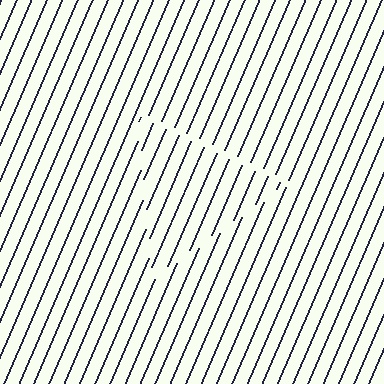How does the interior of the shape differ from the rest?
The interior of the shape contains the same grating, shifted by half a period — the contour is defined by the phase discontinuity where line-ends from the inner and outer gratings abut.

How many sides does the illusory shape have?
3 sides — the line-ends trace a triangle.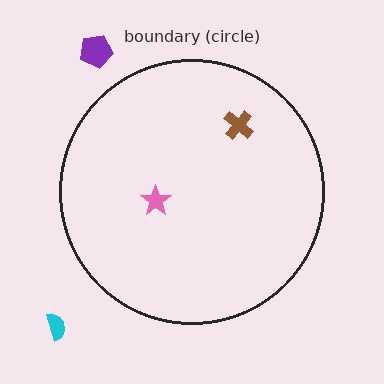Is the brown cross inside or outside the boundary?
Inside.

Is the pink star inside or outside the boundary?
Inside.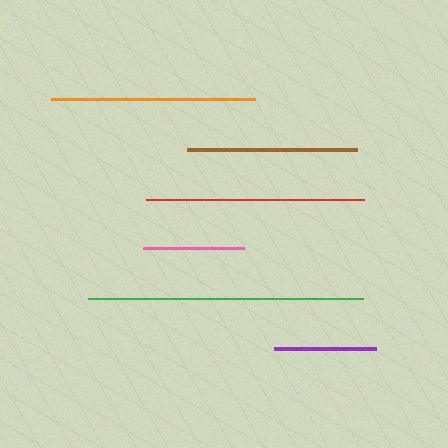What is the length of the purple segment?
The purple segment is approximately 103 pixels long.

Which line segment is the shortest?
The pink line is the shortest at approximately 101 pixels.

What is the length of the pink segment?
The pink segment is approximately 101 pixels long.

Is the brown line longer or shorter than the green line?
The green line is longer than the brown line.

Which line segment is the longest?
The green line is the longest at approximately 275 pixels.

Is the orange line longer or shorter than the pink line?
The orange line is longer than the pink line.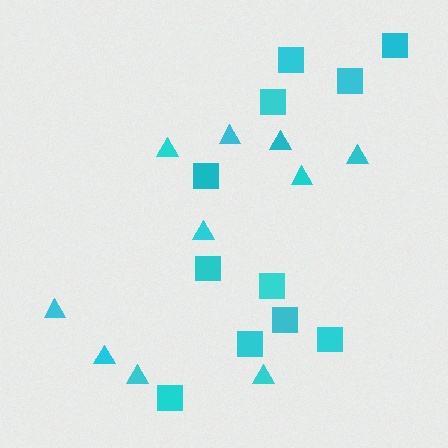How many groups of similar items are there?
There are 2 groups: one group of triangles (10) and one group of squares (11).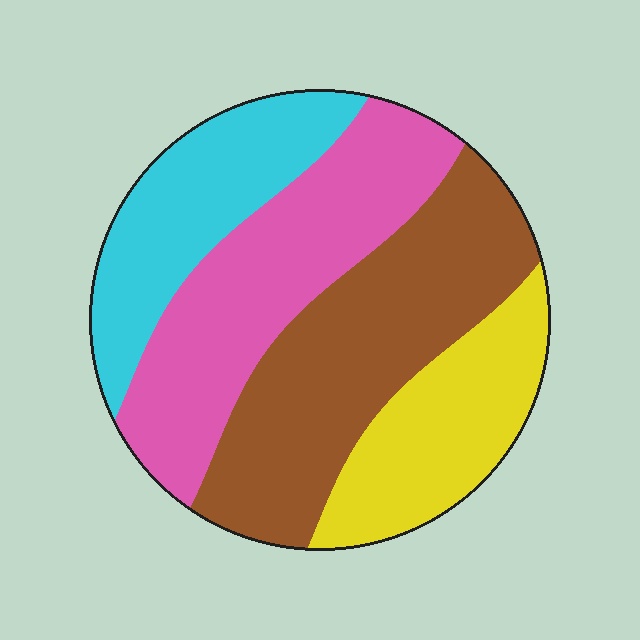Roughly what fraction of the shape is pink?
Pink covers 29% of the shape.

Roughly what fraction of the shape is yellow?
Yellow covers about 20% of the shape.